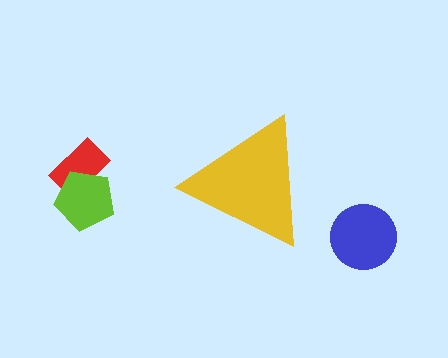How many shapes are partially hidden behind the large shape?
0 shapes are partially hidden.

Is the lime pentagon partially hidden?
No, the lime pentagon is fully visible.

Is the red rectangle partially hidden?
No, the red rectangle is fully visible.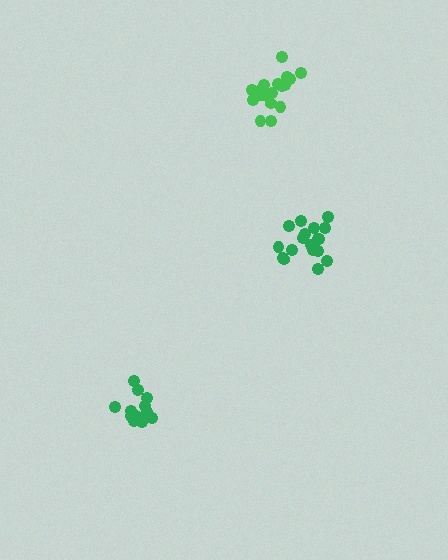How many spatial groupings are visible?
There are 3 spatial groupings.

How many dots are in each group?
Group 1: 18 dots, Group 2: 14 dots, Group 3: 18 dots (50 total).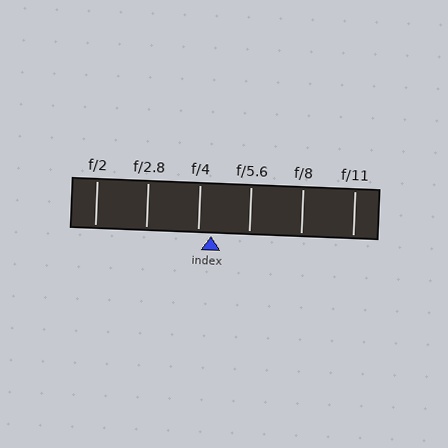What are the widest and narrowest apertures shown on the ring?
The widest aperture shown is f/2 and the narrowest is f/11.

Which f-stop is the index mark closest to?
The index mark is closest to f/4.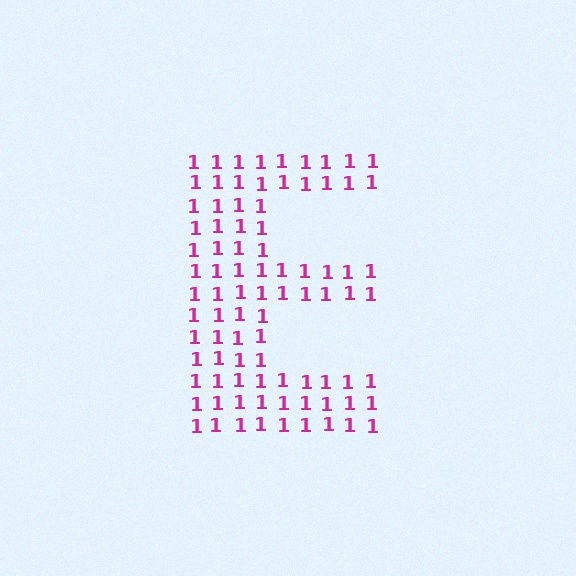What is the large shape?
The large shape is the letter E.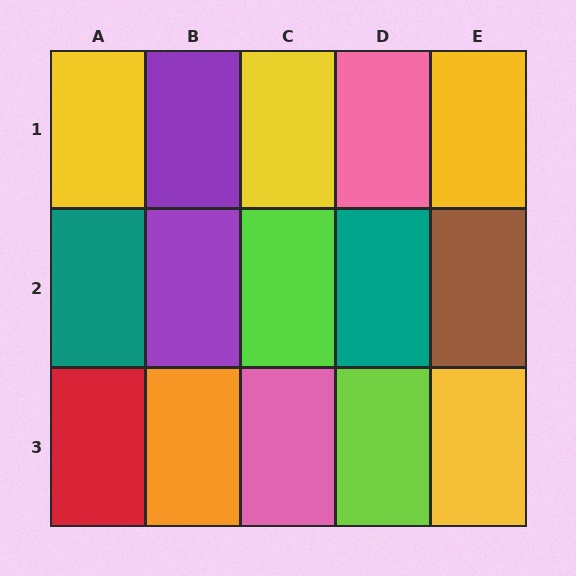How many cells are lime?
2 cells are lime.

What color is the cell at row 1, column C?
Yellow.